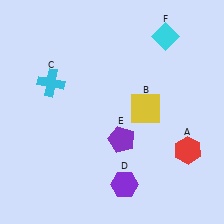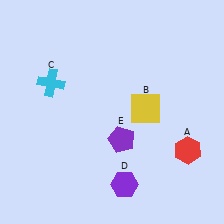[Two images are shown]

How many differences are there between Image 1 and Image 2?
There is 1 difference between the two images.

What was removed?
The cyan diamond (F) was removed in Image 2.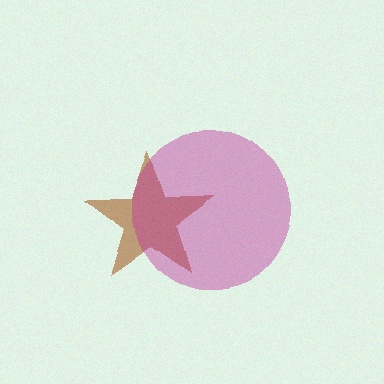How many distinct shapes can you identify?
There are 2 distinct shapes: a brown star, a magenta circle.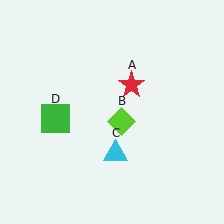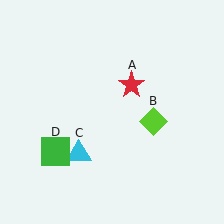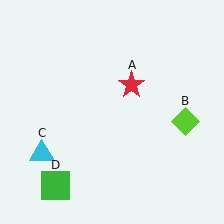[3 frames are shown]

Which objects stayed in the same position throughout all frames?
Red star (object A) remained stationary.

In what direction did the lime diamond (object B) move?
The lime diamond (object B) moved right.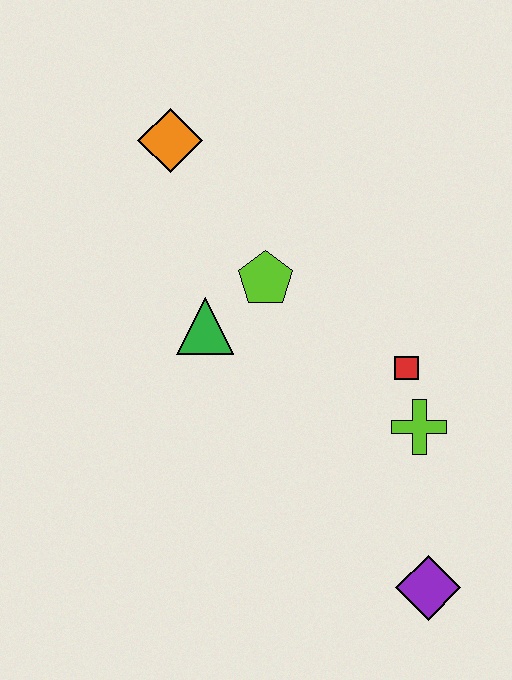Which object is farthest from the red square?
The orange diamond is farthest from the red square.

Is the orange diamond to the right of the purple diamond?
No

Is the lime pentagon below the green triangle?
No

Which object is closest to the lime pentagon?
The green triangle is closest to the lime pentagon.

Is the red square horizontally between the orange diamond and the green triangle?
No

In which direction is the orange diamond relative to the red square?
The orange diamond is to the left of the red square.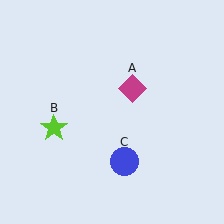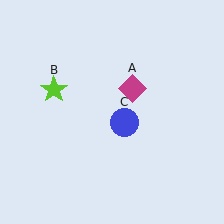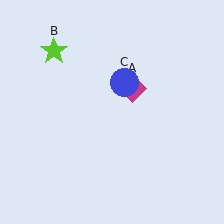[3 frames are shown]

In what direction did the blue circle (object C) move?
The blue circle (object C) moved up.